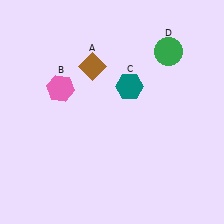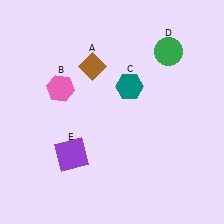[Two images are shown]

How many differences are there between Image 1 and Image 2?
There is 1 difference between the two images.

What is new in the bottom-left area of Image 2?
A purple square (E) was added in the bottom-left area of Image 2.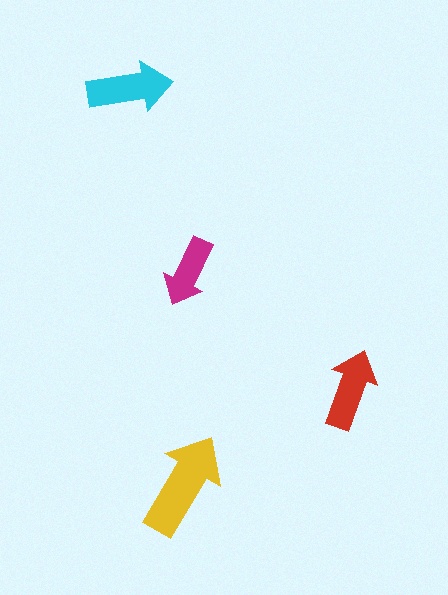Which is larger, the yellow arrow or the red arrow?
The yellow one.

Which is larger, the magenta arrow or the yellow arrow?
The yellow one.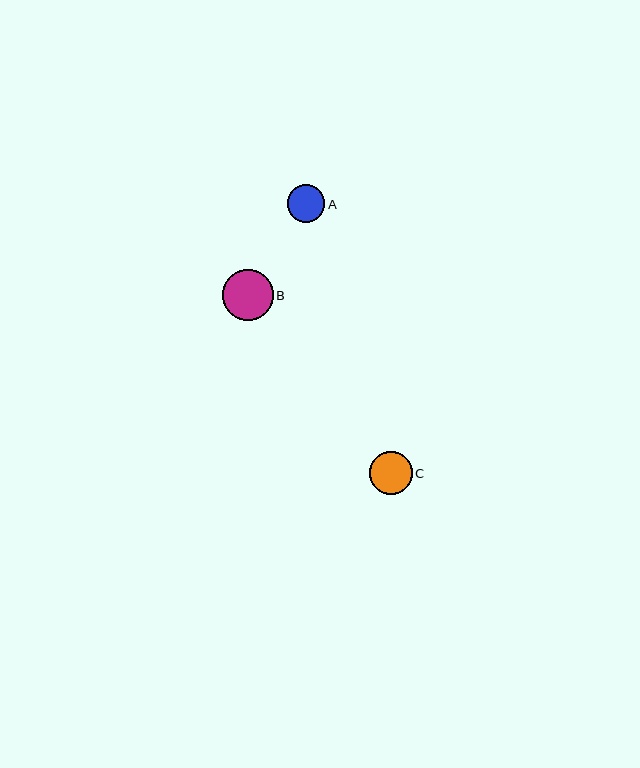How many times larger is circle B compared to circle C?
Circle B is approximately 1.2 times the size of circle C.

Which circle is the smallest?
Circle A is the smallest with a size of approximately 37 pixels.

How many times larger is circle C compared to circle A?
Circle C is approximately 1.2 times the size of circle A.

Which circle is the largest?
Circle B is the largest with a size of approximately 51 pixels.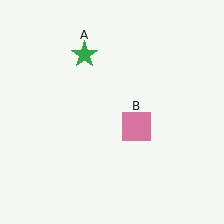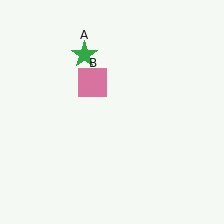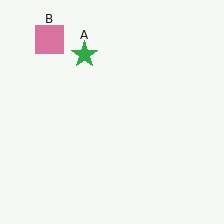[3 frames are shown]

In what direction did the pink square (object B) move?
The pink square (object B) moved up and to the left.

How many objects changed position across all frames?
1 object changed position: pink square (object B).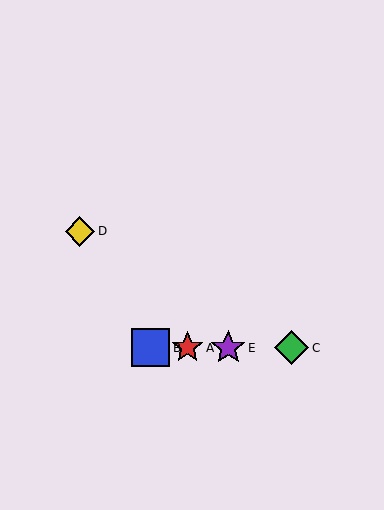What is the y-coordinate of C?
Object C is at y≈348.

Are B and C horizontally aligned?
Yes, both are at y≈348.